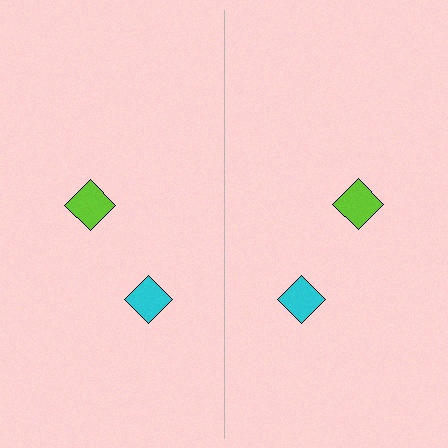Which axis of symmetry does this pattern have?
The pattern has a vertical axis of symmetry running through the center of the image.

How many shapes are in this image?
There are 4 shapes in this image.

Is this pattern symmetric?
Yes, this pattern has bilateral (reflection) symmetry.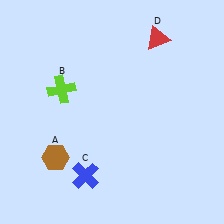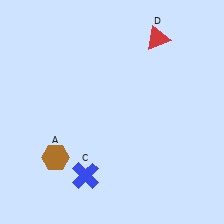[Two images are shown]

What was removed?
The lime cross (B) was removed in Image 2.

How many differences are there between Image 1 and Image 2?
There is 1 difference between the two images.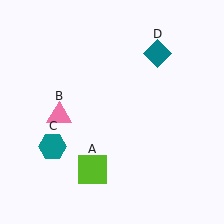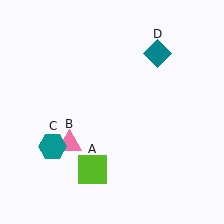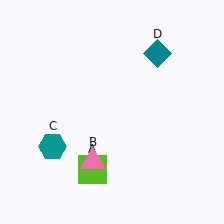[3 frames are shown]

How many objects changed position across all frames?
1 object changed position: pink triangle (object B).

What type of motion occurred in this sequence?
The pink triangle (object B) rotated counterclockwise around the center of the scene.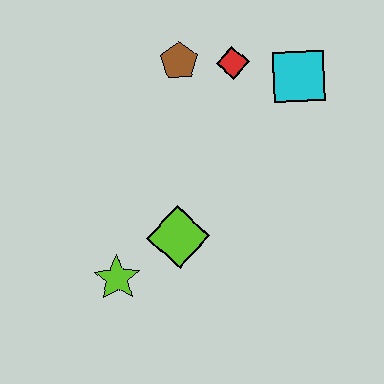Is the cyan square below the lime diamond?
No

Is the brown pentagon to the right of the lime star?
Yes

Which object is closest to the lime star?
The lime diamond is closest to the lime star.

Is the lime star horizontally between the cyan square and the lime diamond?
No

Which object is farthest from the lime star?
The cyan square is farthest from the lime star.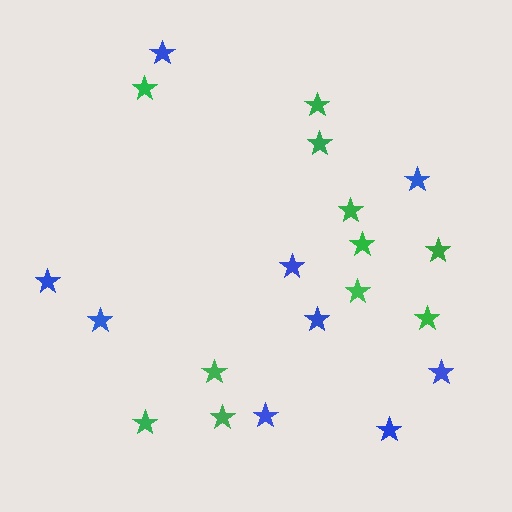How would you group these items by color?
There are 2 groups: one group of green stars (11) and one group of blue stars (9).